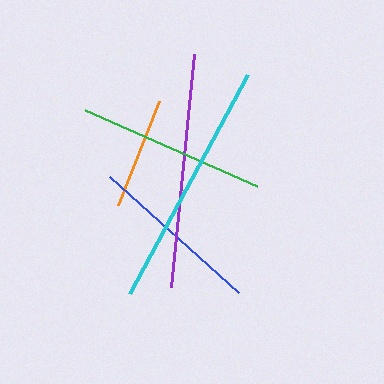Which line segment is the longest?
The cyan line is the longest at approximately 248 pixels.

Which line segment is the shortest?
The orange line is the shortest at approximately 112 pixels.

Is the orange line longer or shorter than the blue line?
The blue line is longer than the orange line.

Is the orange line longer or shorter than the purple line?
The purple line is longer than the orange line.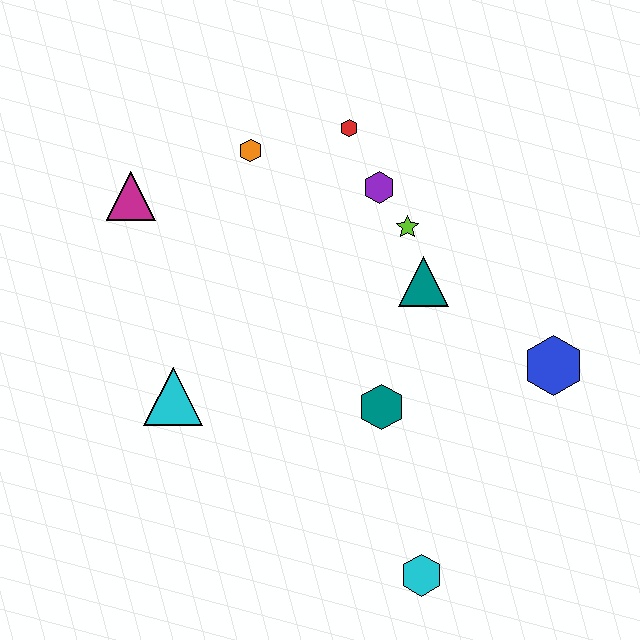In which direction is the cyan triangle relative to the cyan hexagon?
The cyan triangle is to the left of the cyan hexagon.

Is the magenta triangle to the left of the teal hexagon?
Yes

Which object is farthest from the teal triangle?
The magenta triangle is farthest from the teal triangle.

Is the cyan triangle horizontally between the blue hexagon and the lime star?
No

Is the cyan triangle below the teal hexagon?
No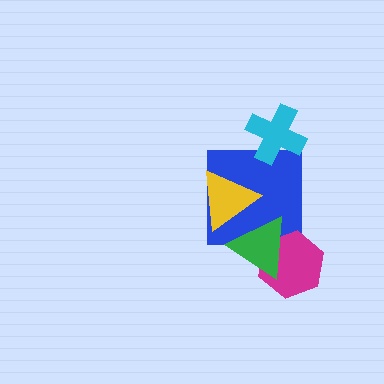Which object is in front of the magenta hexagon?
The green triangle is in front of the magenta hexagon.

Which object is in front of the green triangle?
The yellow triangle is in front of the green triangle.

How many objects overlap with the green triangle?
3 objects overlap with the green triangle.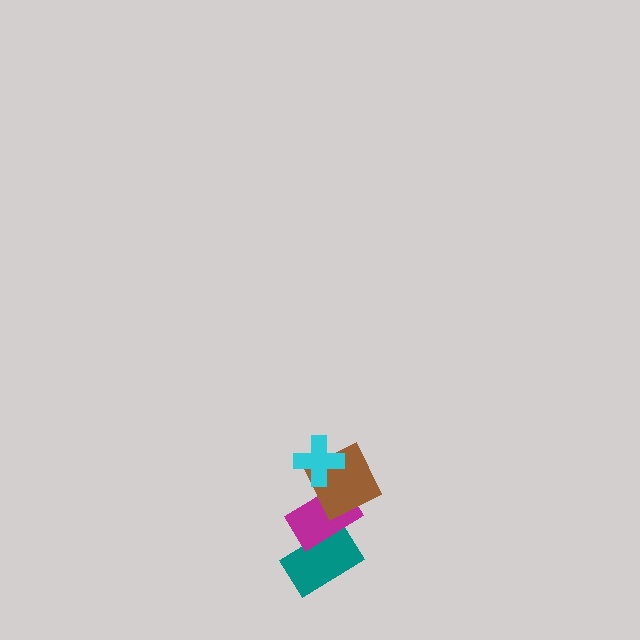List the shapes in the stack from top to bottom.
From top to bottom: the cyan cross, the brown square, the magenta rectangle, the teal rectangle.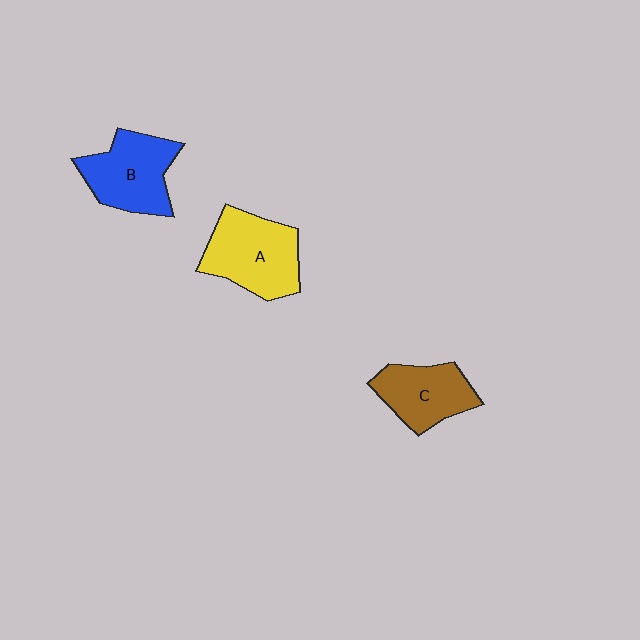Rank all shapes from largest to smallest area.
From largest to smallest: A (yellow), B (blue), C (brown).